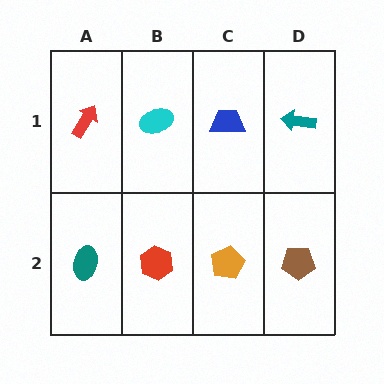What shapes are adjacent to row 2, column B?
A cyan ellipse (row 1, column B), a teal ellipse (row 2, column A), an orange pentagon (row 2, column C).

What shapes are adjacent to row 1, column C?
An orange pentagon (row 2, column C), a cyan ellipse (row 1, column B), a teal arrow (row 1, column D).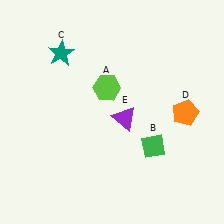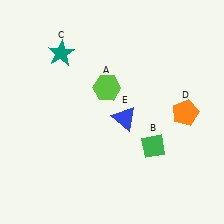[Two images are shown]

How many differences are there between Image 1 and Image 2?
There is 1 difference between the two images.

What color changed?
The triangle (E) changed from purple in Image 1 to blue in Image 2.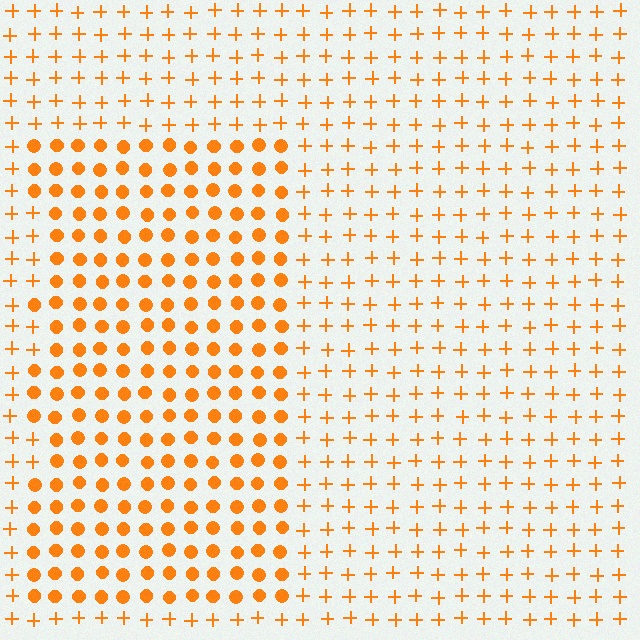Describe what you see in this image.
The image is filled with small orange elements arranged in a uniform grid. A rectangle-shaped region contains circles, while the surrounding area contains plus signs. The boundary is defined purely by the change in element shape.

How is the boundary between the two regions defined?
The boundary is defined by a change in element shape: circles inside vs. plus signs outside. All elements share the same color and spacing.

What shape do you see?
I see a rectangle.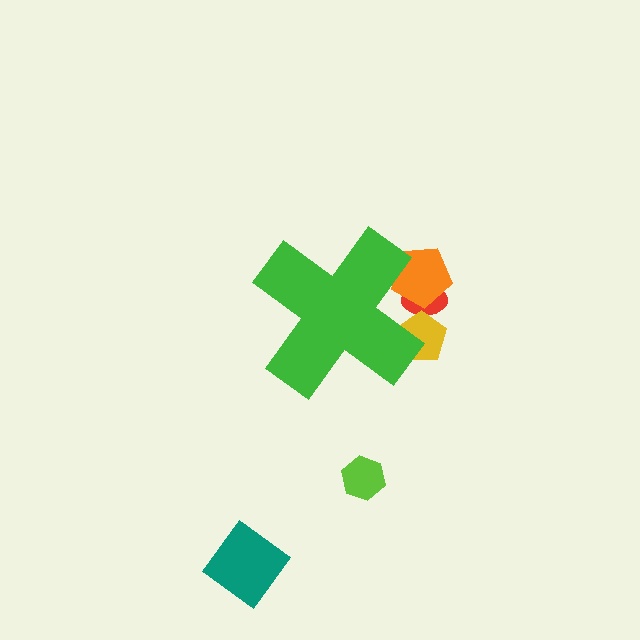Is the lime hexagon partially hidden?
No, the lime hexagon is fully visible.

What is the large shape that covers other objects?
A green cross.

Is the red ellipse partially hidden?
Yes, the red ellipse is partially hidden behind the green cross.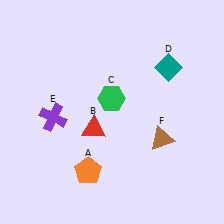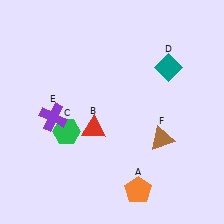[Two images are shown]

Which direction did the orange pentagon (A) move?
The orange pentagon (A) moved right.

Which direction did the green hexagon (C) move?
The green hexagon (C) moved left.